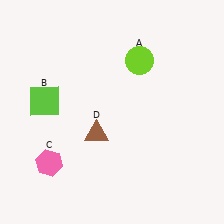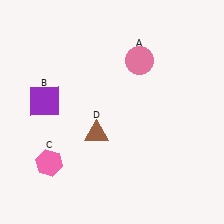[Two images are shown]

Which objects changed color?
A changed from lime to pink. B changed from lime to purple.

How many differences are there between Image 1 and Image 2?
There are 2 differences between the two images.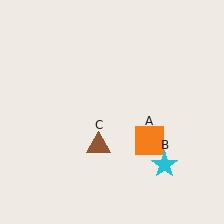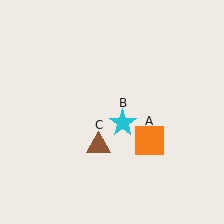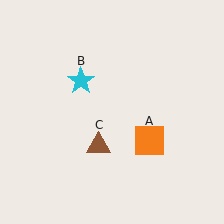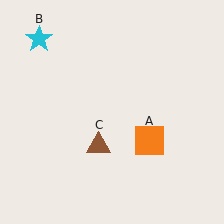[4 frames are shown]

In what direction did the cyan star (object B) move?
The cyan star (object B) moved up and to the left.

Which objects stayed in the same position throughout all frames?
Orange square (object A) and brown triangle (object C) remained stationary.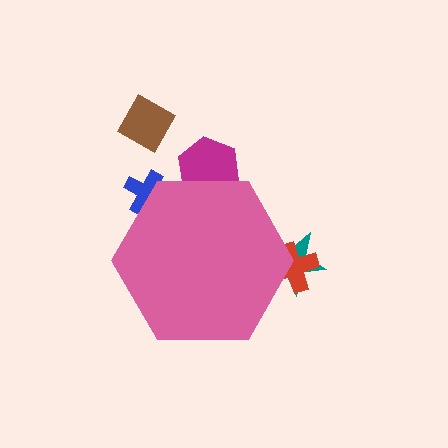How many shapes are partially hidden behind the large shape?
4 shapes are partially hidden.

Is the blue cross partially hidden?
Yes, the blue cross is partially hidden behind the pink hexagon.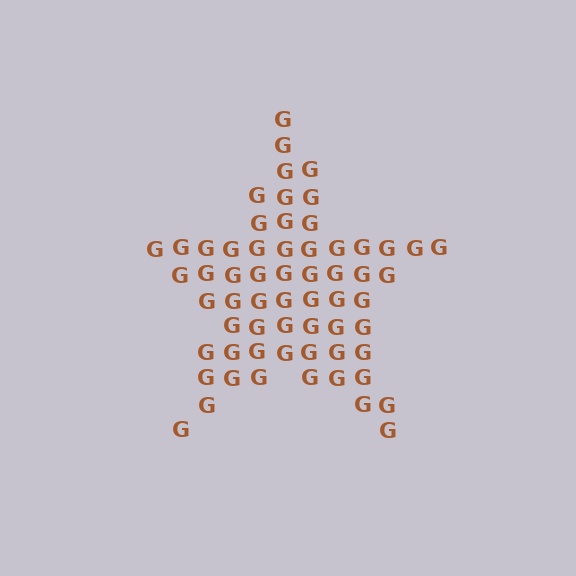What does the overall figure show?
The overall figure shows a star.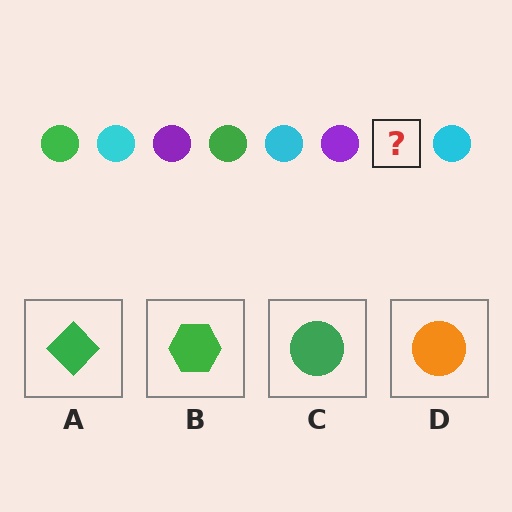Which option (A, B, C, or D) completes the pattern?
C.